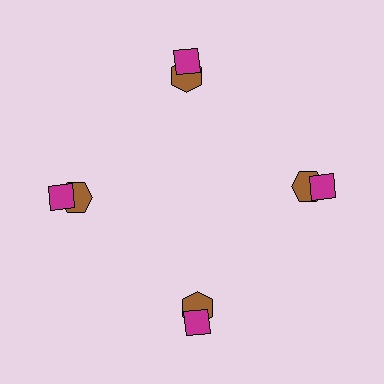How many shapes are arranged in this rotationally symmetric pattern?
There are 8 shapes, arranged in 4 groups of 2.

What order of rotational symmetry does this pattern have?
This pattern has 4-fold rotational symmetry.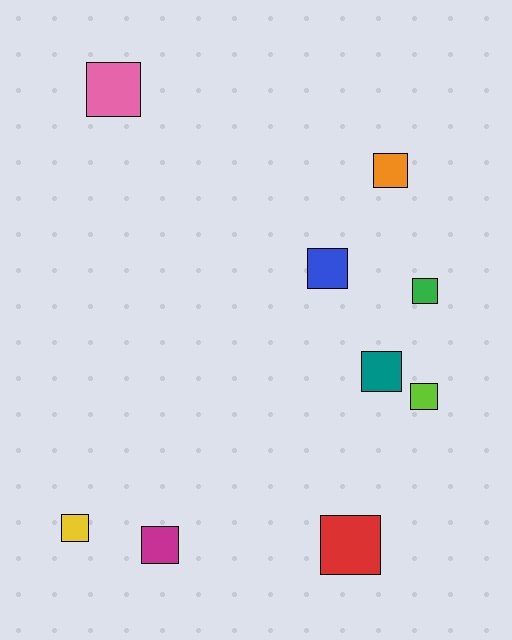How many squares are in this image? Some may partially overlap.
There are 9 squares.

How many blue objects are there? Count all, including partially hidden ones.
There is 1 blue object.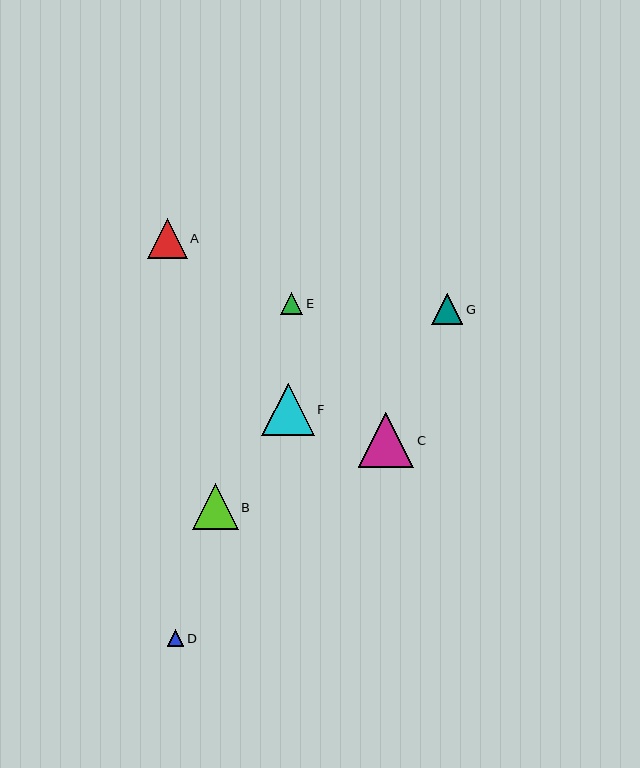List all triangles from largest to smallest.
From largest to smallest: C, F, B, A, G, E, D.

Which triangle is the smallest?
Triangle D is the smallest with a size of approximately 16 pixels.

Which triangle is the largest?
Triangle C is the largest with a size of approximately 55 pixels.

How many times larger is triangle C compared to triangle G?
Triangle C is approximately 1.8 times the size of triangle G.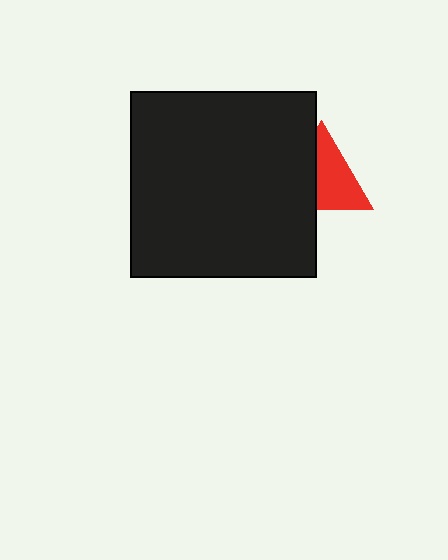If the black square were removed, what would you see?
You would see the complete red triangle.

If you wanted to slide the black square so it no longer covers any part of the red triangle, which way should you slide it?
Slide it left — that is the most direct way to separate the two shapes.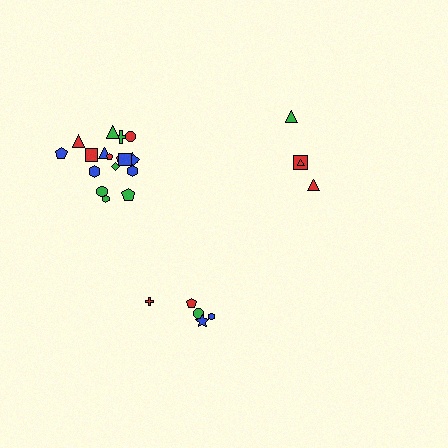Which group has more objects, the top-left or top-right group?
The top-left group.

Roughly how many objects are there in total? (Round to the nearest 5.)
Roughly 25 objects in total.